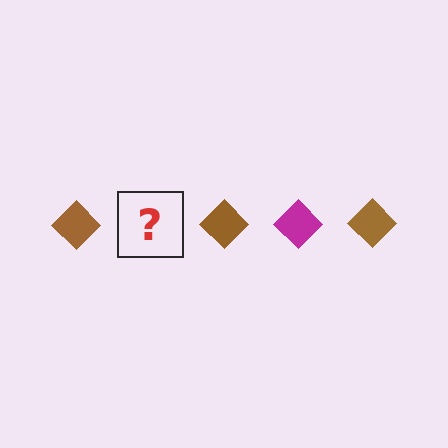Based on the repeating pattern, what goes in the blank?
The blank should be a magenta diamond.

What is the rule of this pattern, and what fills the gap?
The rule is that the pattern cycles through brown, magenta diamonds. The gap should be filled with a magenta diamond.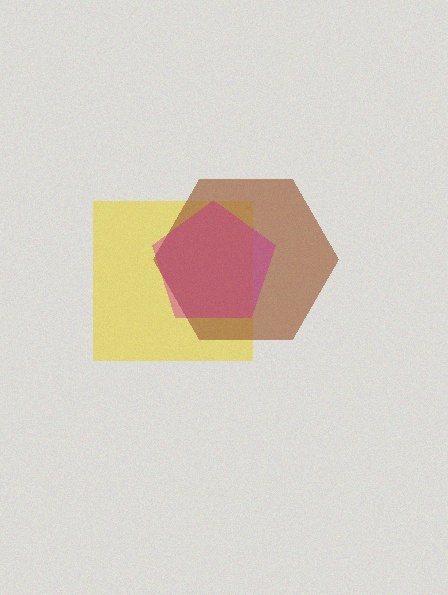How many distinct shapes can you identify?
There are 3 distinct shapes: a yellow square, a brown hexagon, a magenta pentagon.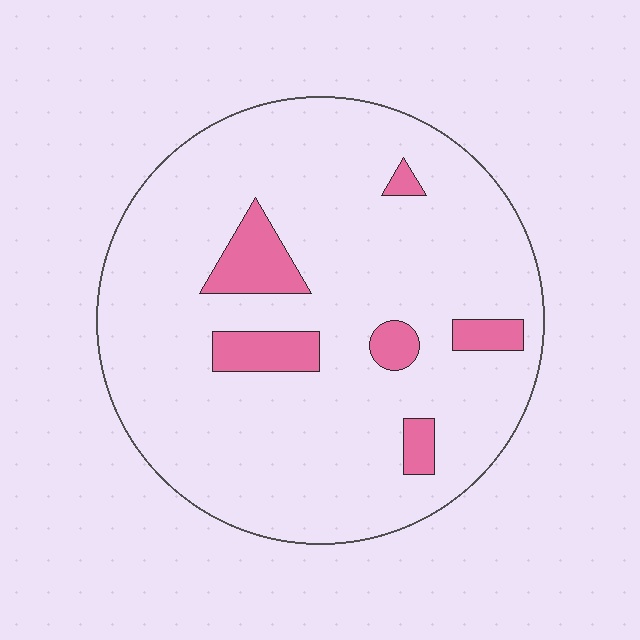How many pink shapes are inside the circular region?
6.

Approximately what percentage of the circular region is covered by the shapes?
Approximately 10%.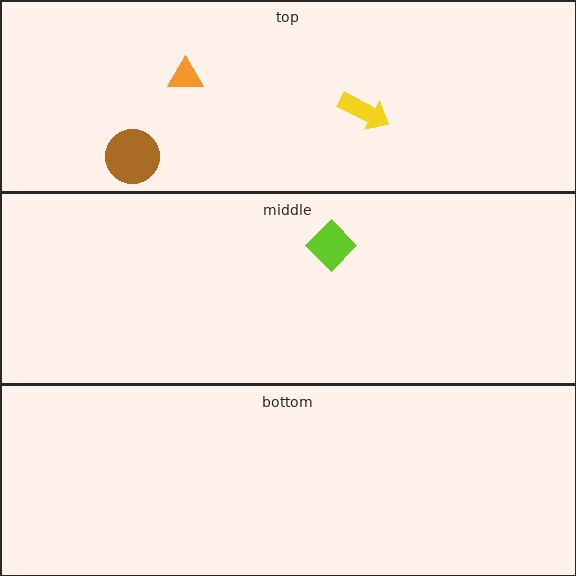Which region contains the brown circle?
The top region.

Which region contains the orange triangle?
The top region.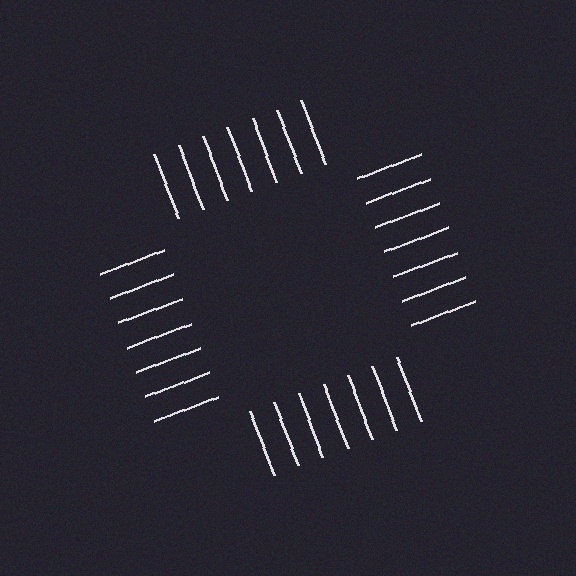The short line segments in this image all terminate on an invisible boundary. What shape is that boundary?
An illusory square — the line segments terminate on its edges but no continuous stroke is drawn.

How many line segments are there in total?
28 — 7 along each of the 4 edges.